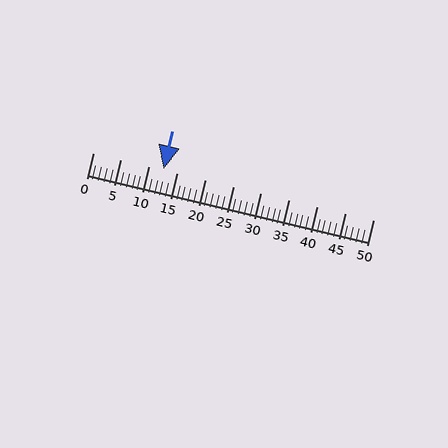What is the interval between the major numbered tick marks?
The major tick marks are spaced 5 units apart.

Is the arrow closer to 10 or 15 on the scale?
The arrow is closer to 15.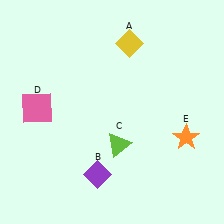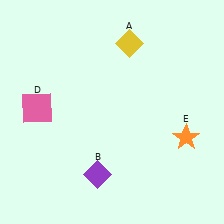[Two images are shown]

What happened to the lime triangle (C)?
The lime triangle (C) was removed in Image 2. It was in the bottom-right area of Image 1.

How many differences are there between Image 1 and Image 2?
There is 1 difference between the two images.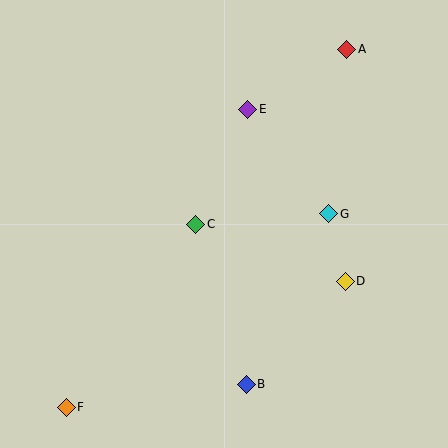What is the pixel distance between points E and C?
The distance between E and C is 126 pixels.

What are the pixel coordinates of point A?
Point A is at (347, 49).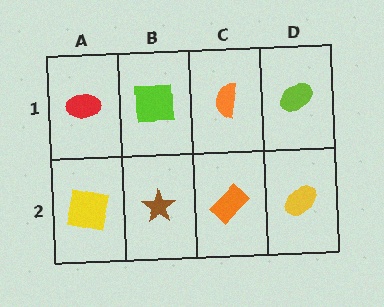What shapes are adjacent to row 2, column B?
A lime square (row 1, column B), a yellow square (row 2, column A), an orange rectangle (row 2, column C).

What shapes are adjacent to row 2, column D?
A lime ellipse (row 1, column D), an orange rectangle (row 2, column C).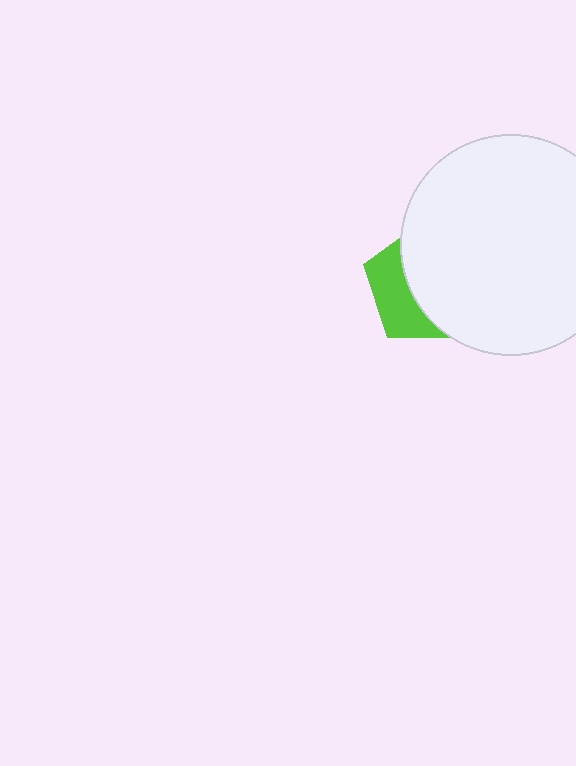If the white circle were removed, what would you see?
You would see the complete lime pentagon.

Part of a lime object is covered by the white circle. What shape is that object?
It is a pentagon.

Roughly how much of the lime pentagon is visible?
A small part of it is visible (roughly 36%).